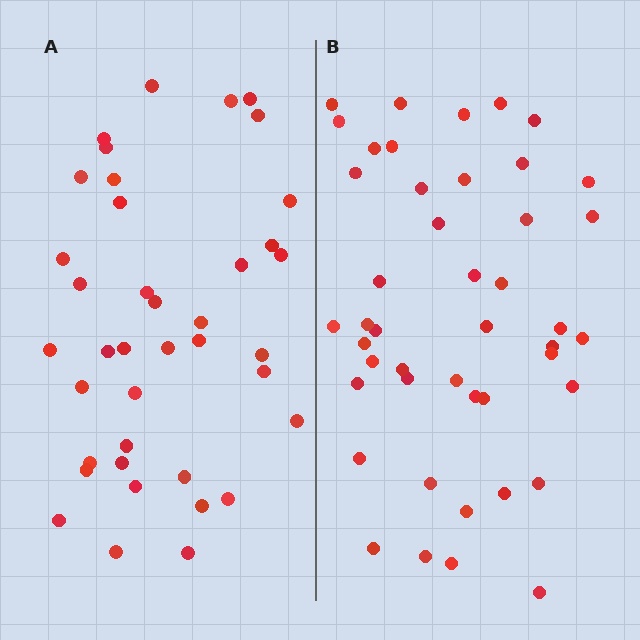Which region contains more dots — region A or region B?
Region B (the right region) has more dots.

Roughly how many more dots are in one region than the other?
Region B has about 6 more dots than region A.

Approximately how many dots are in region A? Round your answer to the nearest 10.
About 40 dots. (The exact count is 39, which rounds to 40.)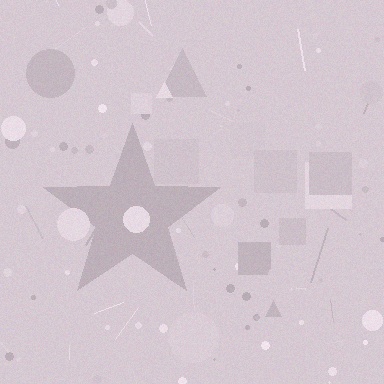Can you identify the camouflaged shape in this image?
The camouflaged shape is a star.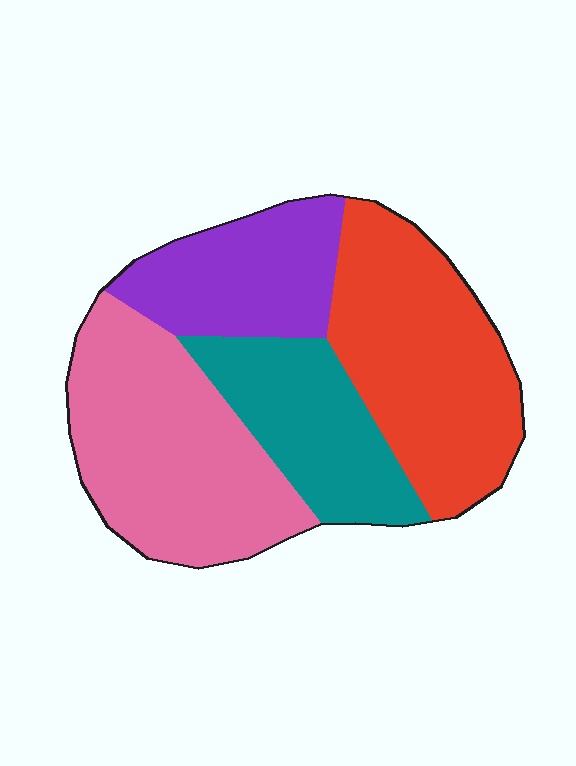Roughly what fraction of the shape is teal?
Teal covers roughly 20% of the shape.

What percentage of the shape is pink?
Pink takes up about one third (1/3) of the shape.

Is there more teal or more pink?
Pink.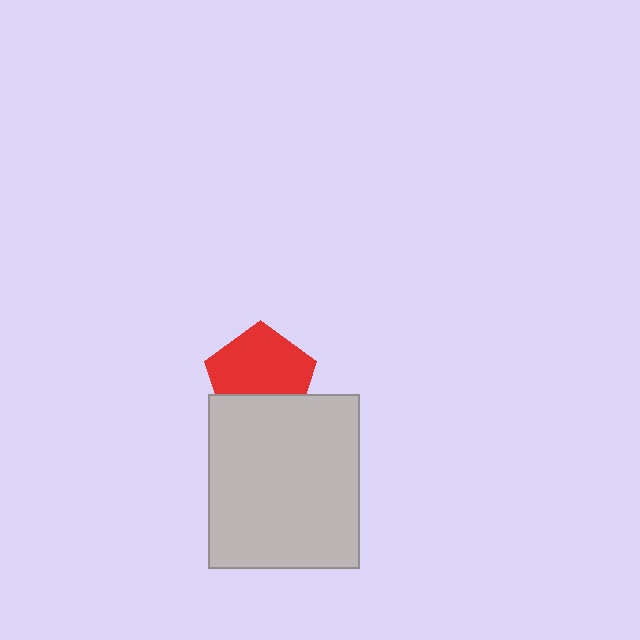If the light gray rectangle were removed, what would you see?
You would see the complete red pentagon.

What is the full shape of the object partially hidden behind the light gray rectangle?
The partially hidden object is a red pentagon.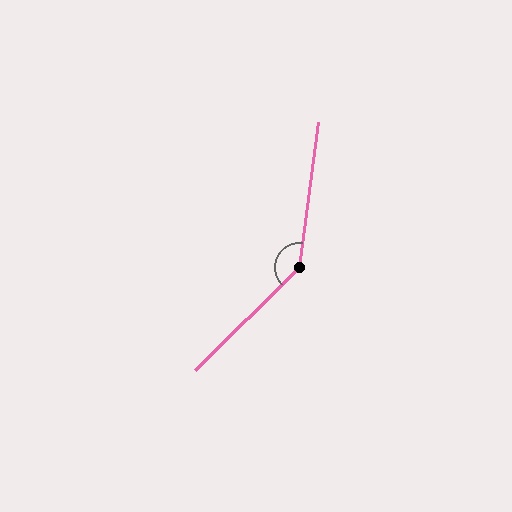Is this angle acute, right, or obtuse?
It is obtuse.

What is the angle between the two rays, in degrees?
Approximately 142 degrees.